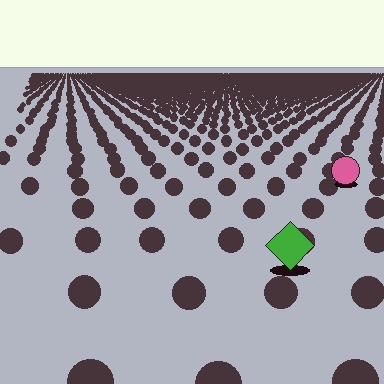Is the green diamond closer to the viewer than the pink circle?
Yes. The green diamond is closer — you can tell from the texture gradient: the ground texture is coarser near it.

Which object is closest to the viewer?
The green diamond is closest. The texture marks near it are larger and more spread out.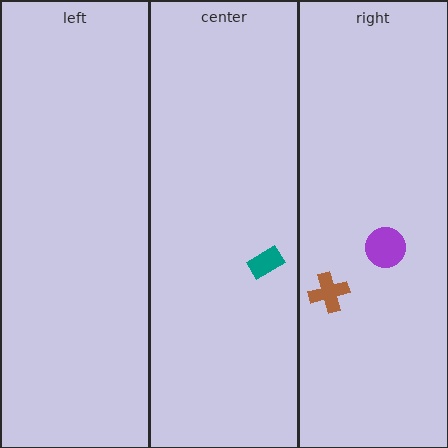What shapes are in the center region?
The teal rectangle.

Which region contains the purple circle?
The right region.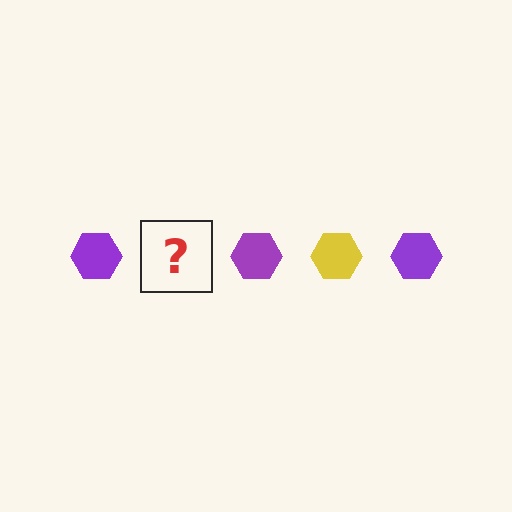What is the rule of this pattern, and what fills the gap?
The rule is that the pattern cycles through purple, yellow hexagons. The gap should be filled with a yellow hexagon.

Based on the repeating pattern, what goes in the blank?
The blank should be a yellow hexagon.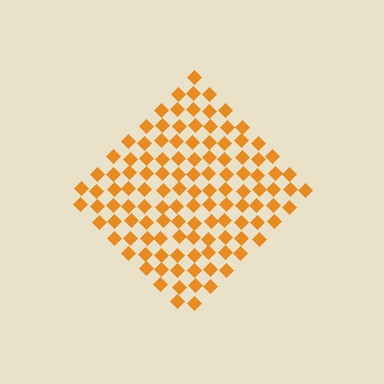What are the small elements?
The small elements are diamonds.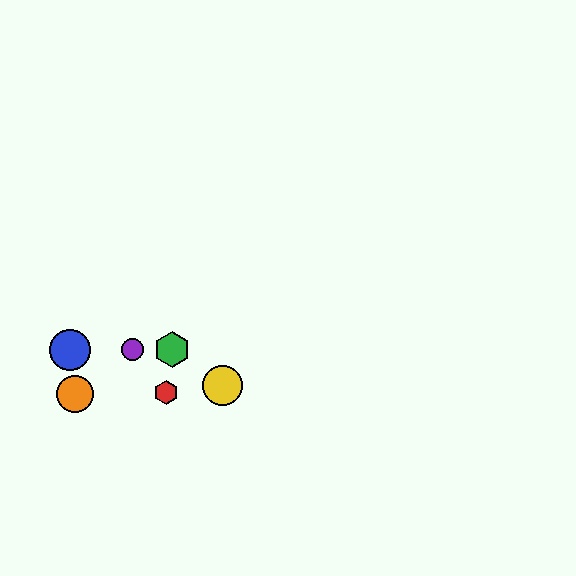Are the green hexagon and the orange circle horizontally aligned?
No, the green hexagon is at y≈350 and the orange circle is at y≈394.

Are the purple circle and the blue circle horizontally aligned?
Yes, both are at y≈350.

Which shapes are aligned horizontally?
The blue circle, the green hexagon, the purple circle are aligned horizontally.